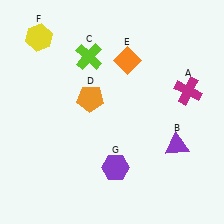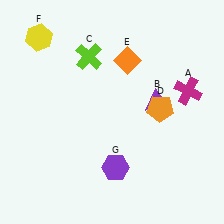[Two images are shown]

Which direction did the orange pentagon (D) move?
The orange pentagon (D) moved right.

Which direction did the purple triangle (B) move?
The purple triangle (B) moved up.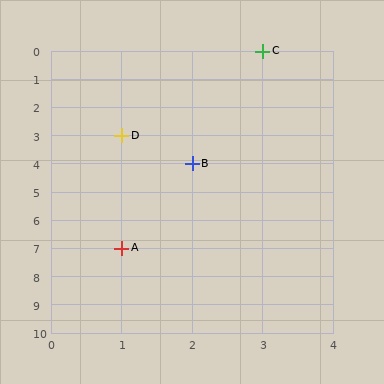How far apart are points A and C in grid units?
Points A and C are 2 columns and 7 rows apart (about 7.3 grid units diagonally).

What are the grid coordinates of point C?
Point C is at grid coordinates (3, 0).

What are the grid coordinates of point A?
Point A is at grid coordinates (1, 7).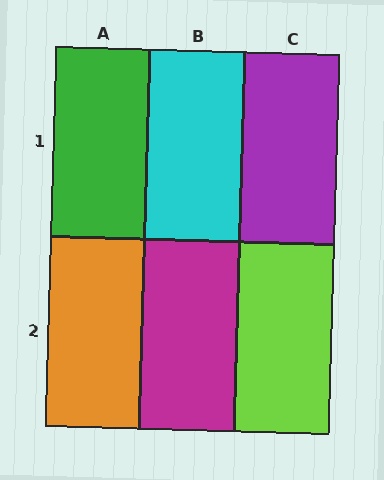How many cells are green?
1 cell is green.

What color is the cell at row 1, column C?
Purple.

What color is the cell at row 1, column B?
Cyan.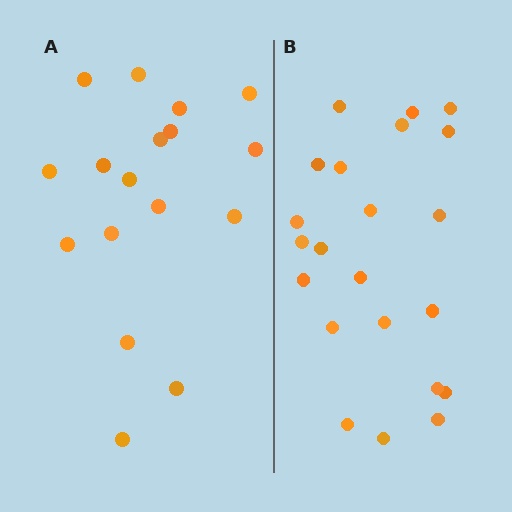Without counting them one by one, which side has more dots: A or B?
Region B (the right region) has more dots.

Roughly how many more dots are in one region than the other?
Region B has about 5 more dots than region A.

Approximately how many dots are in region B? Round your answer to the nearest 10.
About 20 dots. (The exact count is 22, which rounds to 20.)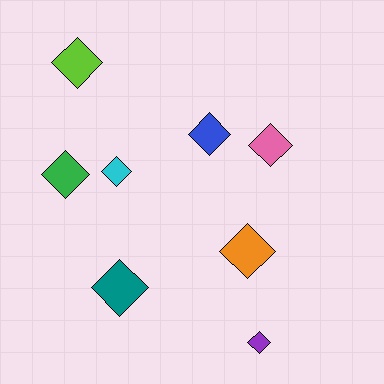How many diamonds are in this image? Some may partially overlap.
There are 8 diamonds.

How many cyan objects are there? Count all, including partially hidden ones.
There is 1 cyan object.